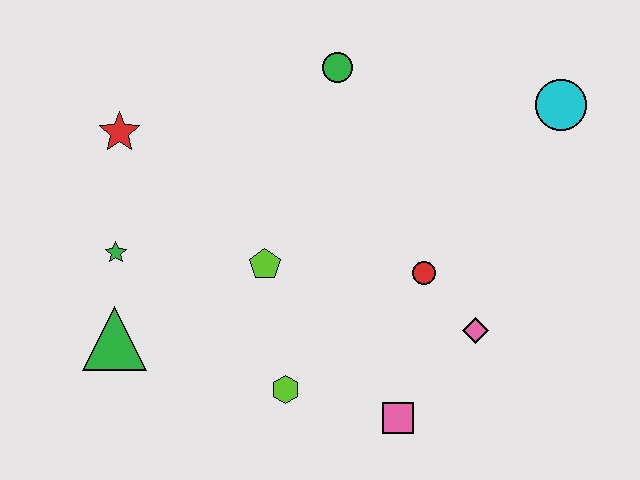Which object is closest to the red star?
The green star is closest to the red star.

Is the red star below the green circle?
Yes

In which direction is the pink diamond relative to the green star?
The pink diamond is to the right of the green star.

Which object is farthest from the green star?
The cyan circle is farthest from the green star.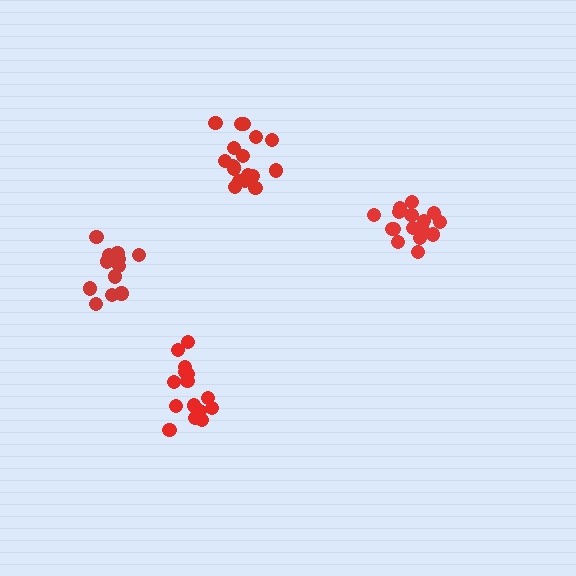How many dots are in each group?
Group 1: 18 dots, Group 2: 16 dots, Group 3: 15 dots, Group 4: 12 dots (61 total).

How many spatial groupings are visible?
There are 4 spatial groupings.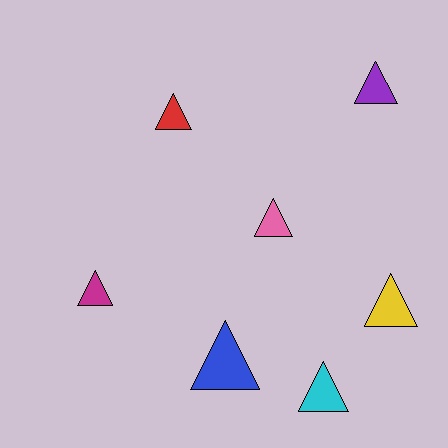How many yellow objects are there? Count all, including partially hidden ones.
There is 1 yellow object.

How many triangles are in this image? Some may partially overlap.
There are 7 triangles.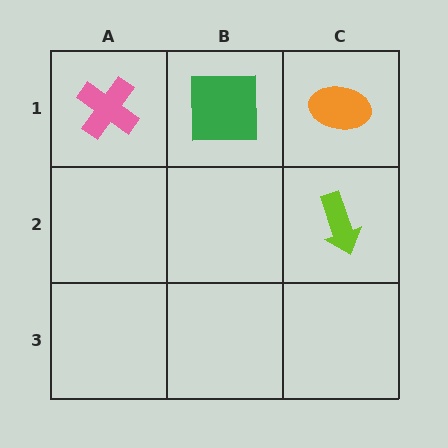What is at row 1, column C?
An orange ellipse.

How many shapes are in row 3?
0 shapes.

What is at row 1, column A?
A pink cross.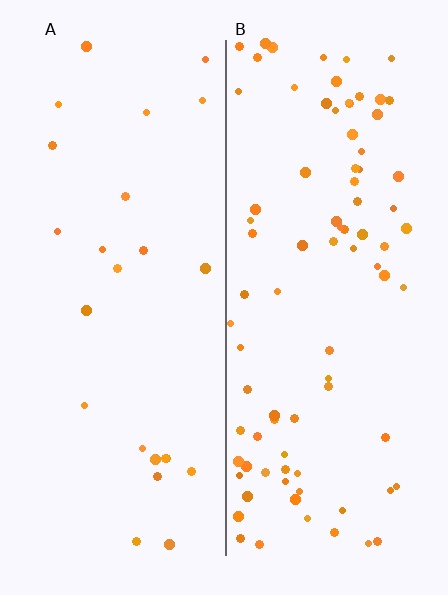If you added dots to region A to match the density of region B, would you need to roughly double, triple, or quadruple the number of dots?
Approximately quadruple.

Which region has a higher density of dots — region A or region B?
B (the right).